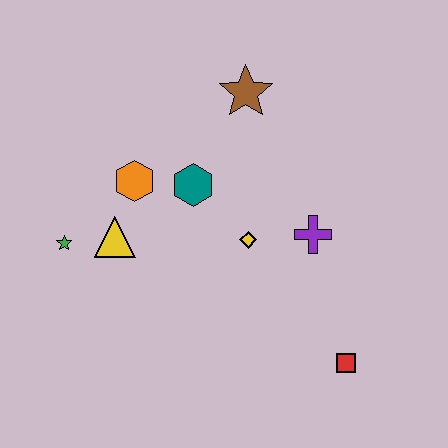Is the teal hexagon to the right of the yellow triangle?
Yes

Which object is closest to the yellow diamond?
The purple cross is closest to the yellow diamond.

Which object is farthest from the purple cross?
The green star is farthest from the purple cross.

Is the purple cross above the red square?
Yes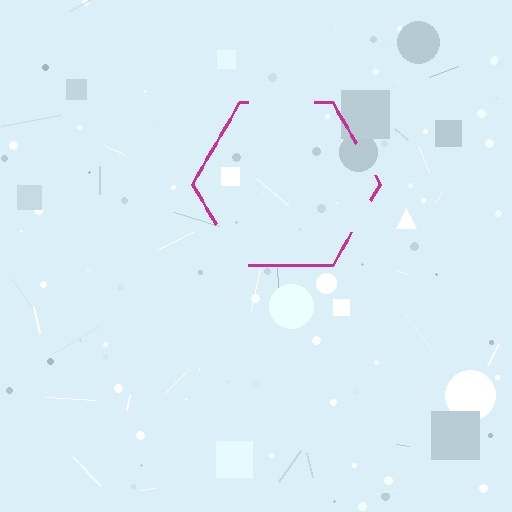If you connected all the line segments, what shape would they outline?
They would outline a hexagon.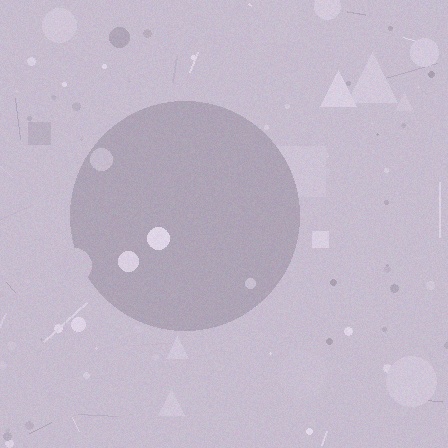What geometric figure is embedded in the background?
A circle is embedded in the background.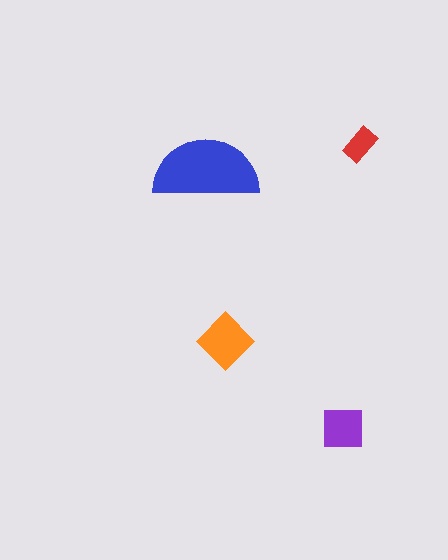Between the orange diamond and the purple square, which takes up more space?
The orange diamond.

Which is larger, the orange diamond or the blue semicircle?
The blue semicircle.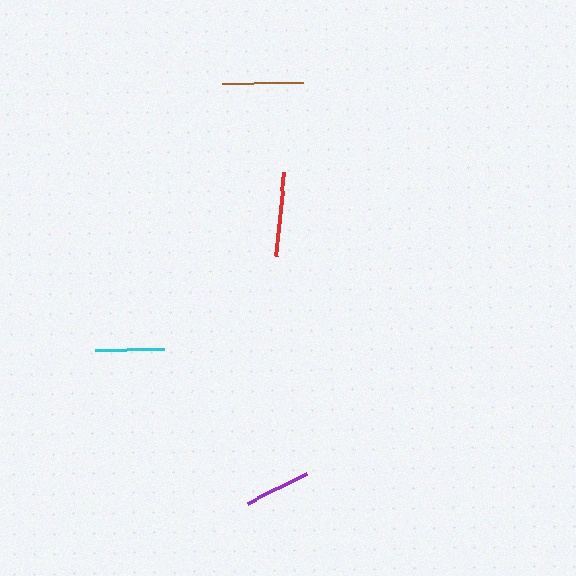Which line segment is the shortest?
The purple line is the shortest at approximately 66 pixels.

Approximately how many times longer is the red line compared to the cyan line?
The red line is approximately 1.2 times the length of the cyan line.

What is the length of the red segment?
The red segment is approximately 84 pixels long.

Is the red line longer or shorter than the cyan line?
The red line is longer than the cyan line.